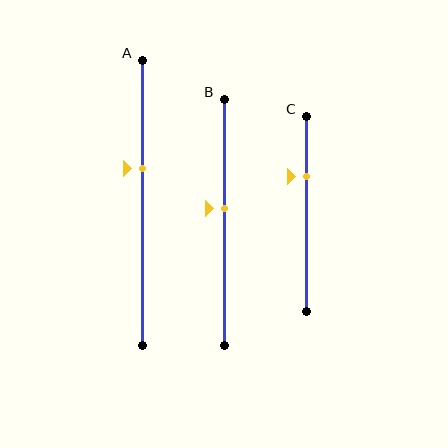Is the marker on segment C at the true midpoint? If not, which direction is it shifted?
No, the marker on segment C is shifted upward by about 19% of the segment length.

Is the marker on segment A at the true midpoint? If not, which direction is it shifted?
No, the marker on segment A is shifted upward by about 12% of the segment length.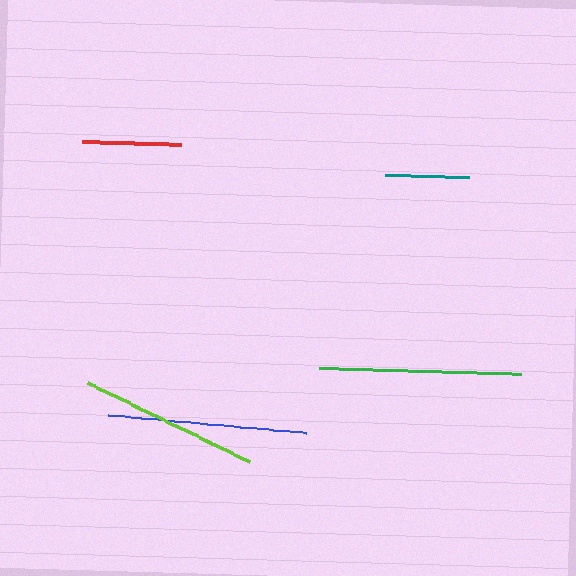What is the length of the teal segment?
The teal segment is approximately 84 pixels long.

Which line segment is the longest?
The green line is the longest at approximately 202 pixels.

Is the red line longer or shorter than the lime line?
The lime line is longer than the red line.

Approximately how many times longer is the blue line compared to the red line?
The blue line is approximately 2.0 times the length of the red line.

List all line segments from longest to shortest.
From longest to shortest: green, blue, lime, red, teal.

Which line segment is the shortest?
The teal line is the shortest at approximately 84 pixels.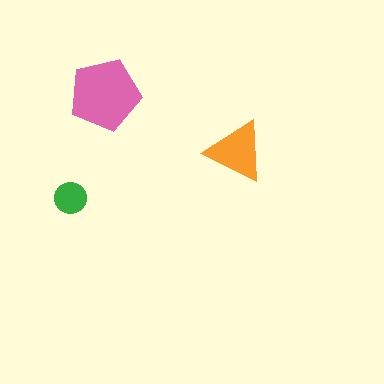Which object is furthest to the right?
The orange triangle is rightmost.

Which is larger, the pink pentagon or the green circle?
The pink pentagon.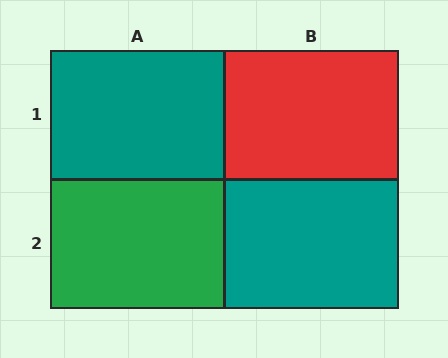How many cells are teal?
2 cells are teal.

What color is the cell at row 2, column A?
Green.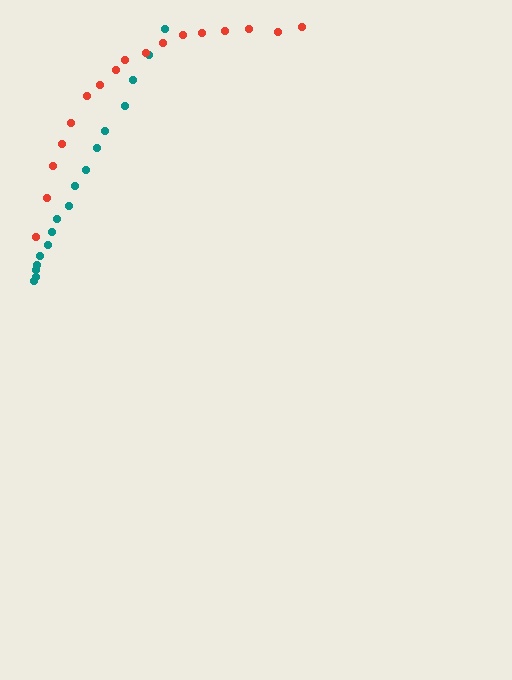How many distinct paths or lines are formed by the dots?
There are 2 distinct paths.